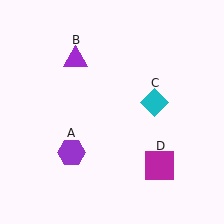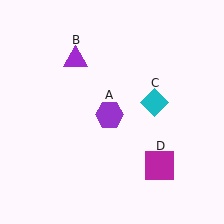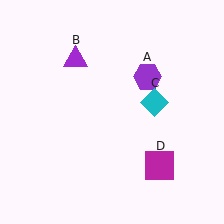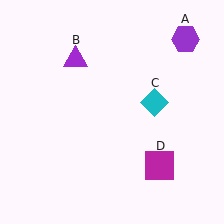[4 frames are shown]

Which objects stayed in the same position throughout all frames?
Purple triangle (object B) and cyan diamond (object C) and magenta square (object D) remained stationary.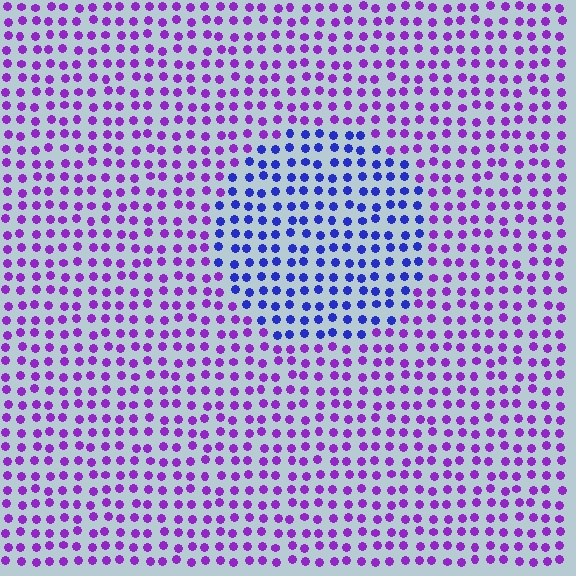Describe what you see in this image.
The image is filled with small purple elements in a uniform arrangement. A circle-shaped region is visible where the elements are tinted to a slightly different hue, forming a subtle color boundary.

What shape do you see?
I see a circle.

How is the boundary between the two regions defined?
The boundary is defined purely by a slight shift in hue (about 45 degrees). Spacing, size, and orientation are identical on both sides.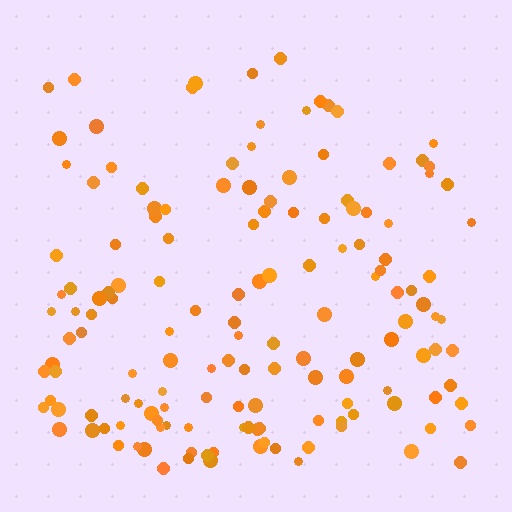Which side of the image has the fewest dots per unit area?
The top.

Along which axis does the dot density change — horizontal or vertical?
Vertical.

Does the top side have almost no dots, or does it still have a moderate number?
Still a moderate number, just noticeably fewer than the bottom.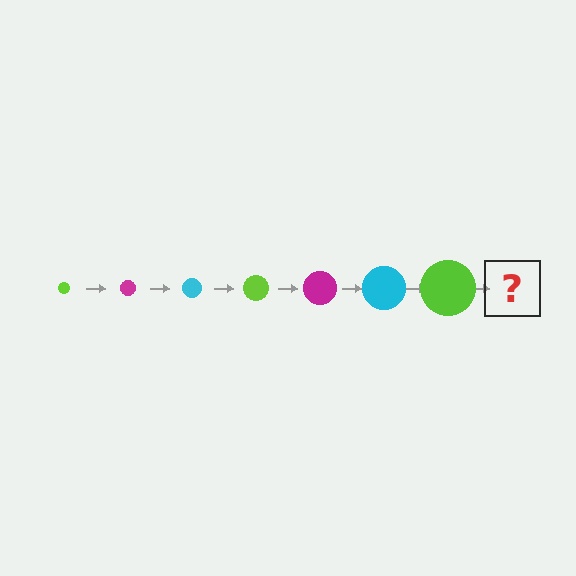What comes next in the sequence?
The next element should be a magenta circle, larger than the previous one.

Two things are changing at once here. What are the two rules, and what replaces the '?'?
The two rules are that the circle grows larger each step and the color cycles through lime, magenta, and cyan. The '?' should be a magenta circle, larger than the previous one.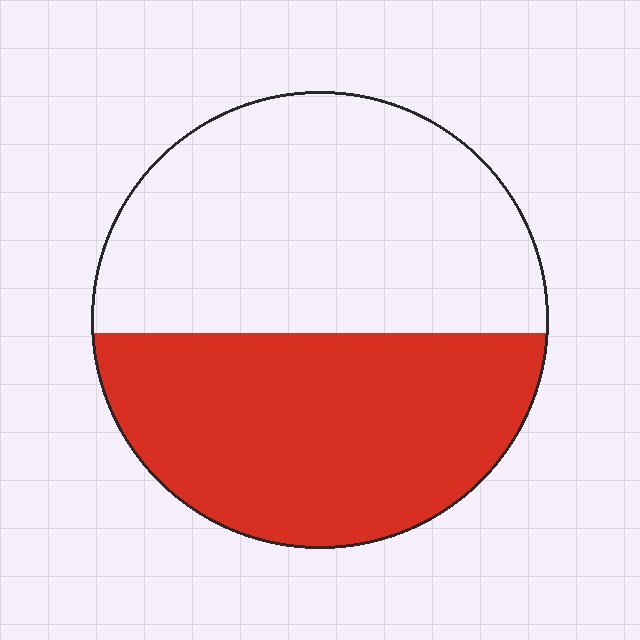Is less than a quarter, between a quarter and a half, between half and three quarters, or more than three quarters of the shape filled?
Between a quarter and a half.